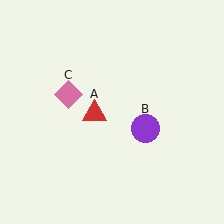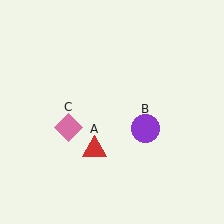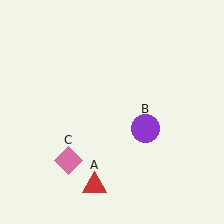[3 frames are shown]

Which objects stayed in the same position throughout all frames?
Purple circle (object B) remained stationary.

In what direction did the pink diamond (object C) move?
The pink diamond (object C) moved down.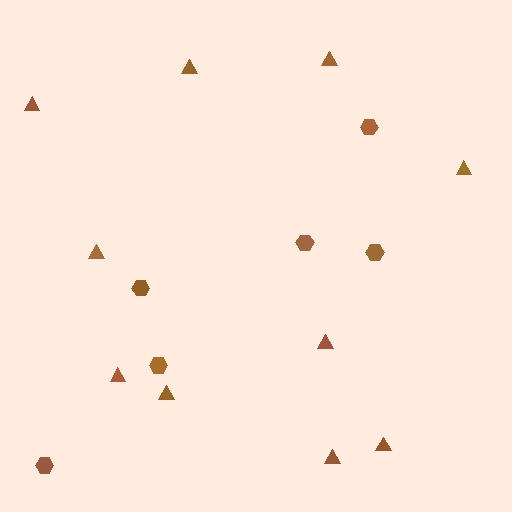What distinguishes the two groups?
There are 2 groups: one group of triangles (10) and one group of hexagons (6).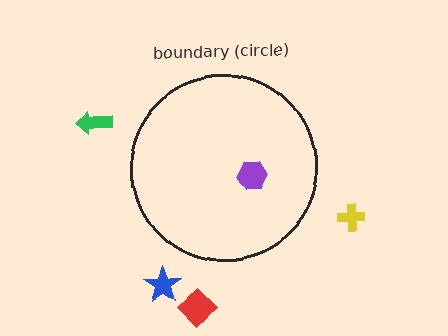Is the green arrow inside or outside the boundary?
Outside.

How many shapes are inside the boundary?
1 inside, 4 outside.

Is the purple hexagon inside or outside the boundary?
Inside.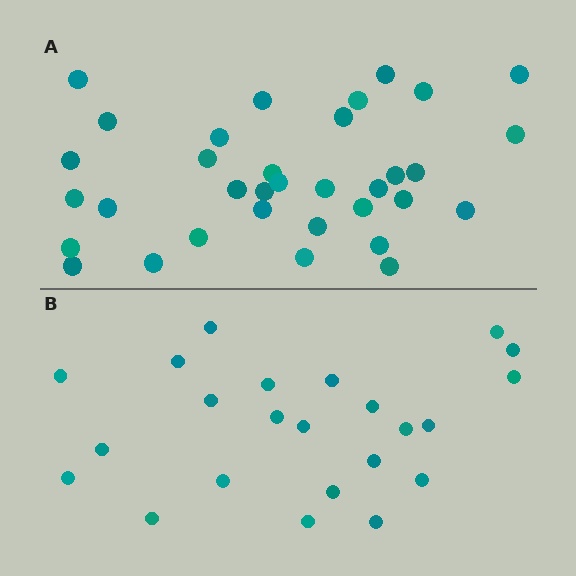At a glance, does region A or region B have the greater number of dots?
Region A (the top region) has more dots.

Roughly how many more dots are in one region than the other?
Region A has roughly 12 or so more dots than region B.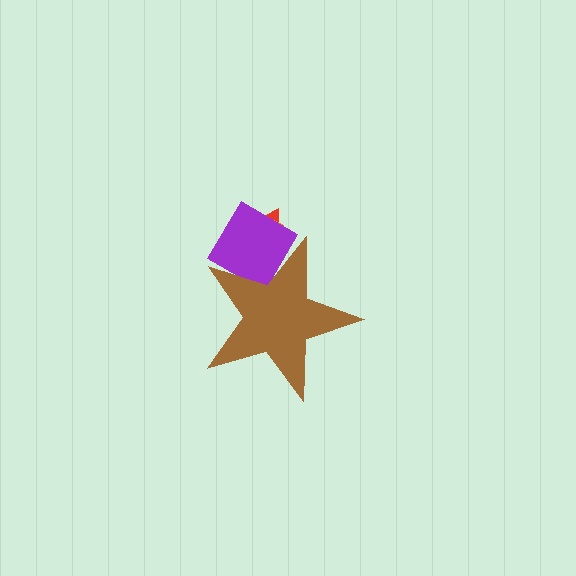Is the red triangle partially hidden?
Yes, the red triangle is partially hidden behind the brown star.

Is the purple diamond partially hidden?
Yes, the purple diamond is partially hidden behind the brown star.